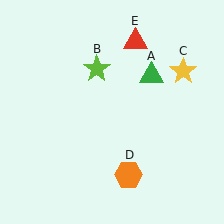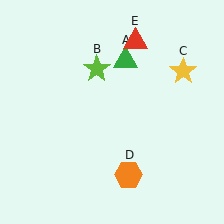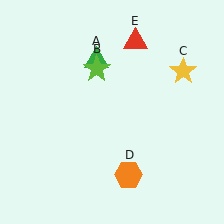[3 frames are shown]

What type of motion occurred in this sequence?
The green triangle (object A) rotated counterclockwise around the center of the scene.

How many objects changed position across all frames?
1 object changed position: green triangle (object A).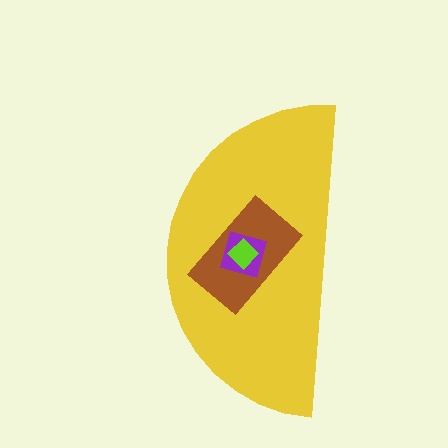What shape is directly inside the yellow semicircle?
The brown rectangle.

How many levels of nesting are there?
4.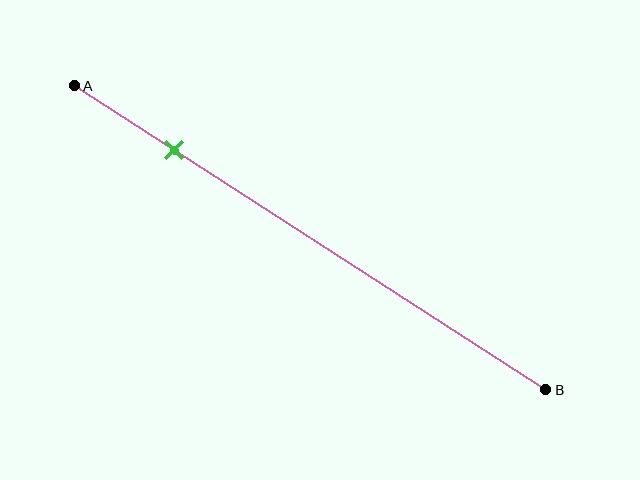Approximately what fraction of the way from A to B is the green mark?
The green mark is approximately 20% of the way from A to B.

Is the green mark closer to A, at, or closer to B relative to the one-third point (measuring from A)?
The green mark is closer to point A than the one-third point of segment AB.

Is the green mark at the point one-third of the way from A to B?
No, the mark is at about 20% from A, not at the 33% one-third point.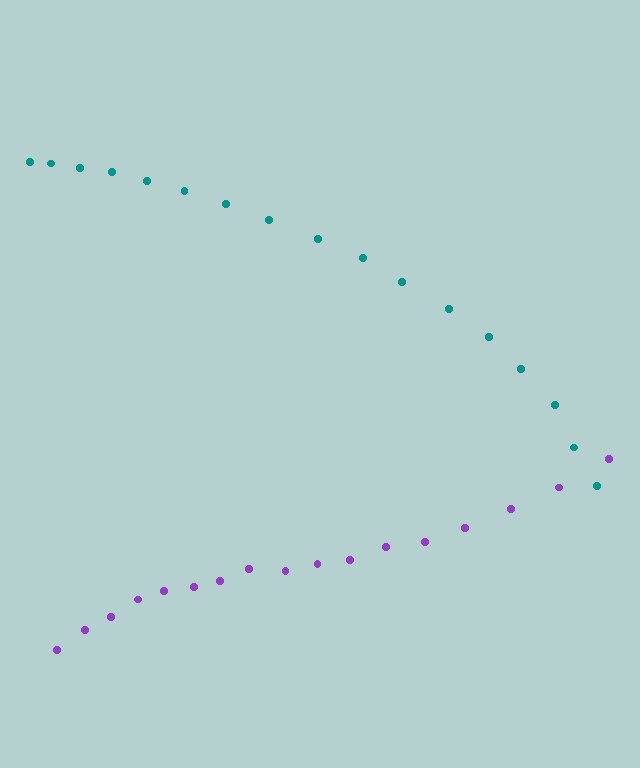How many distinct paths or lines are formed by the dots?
There are 2 distinct paths.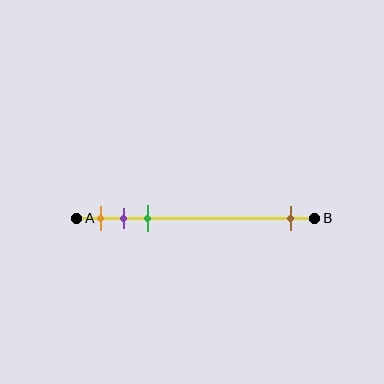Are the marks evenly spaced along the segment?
No, the marks are not evenly spaced.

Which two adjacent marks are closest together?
The purple and green marks are the closest adjacent pair.